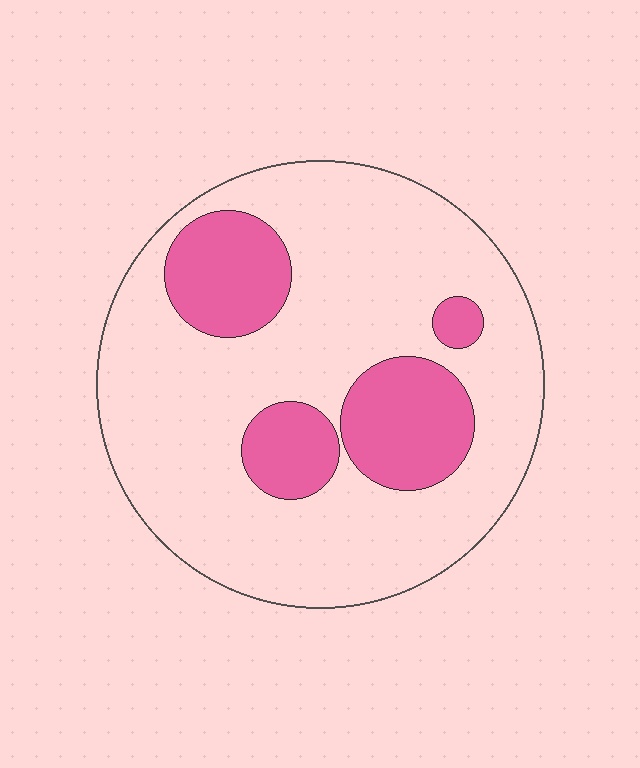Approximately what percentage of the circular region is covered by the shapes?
Approximately 25%.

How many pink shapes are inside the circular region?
4.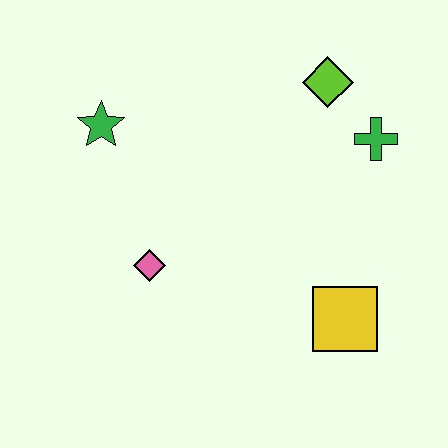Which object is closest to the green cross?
The lime diamond is closest to the green cross.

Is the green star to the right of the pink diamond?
No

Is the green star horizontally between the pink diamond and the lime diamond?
No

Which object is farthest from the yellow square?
The green star is farthest from the yellow square.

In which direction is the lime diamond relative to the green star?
The lime diamond is to the right of the green star.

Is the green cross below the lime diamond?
Yes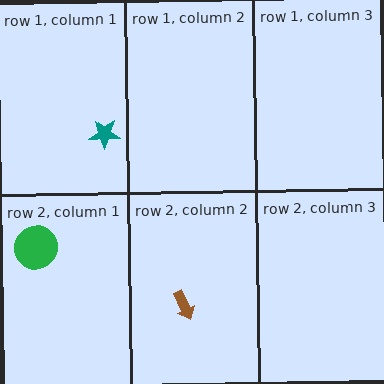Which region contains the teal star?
The row 1, column 1 region.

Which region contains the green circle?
The row 2, column 1 region.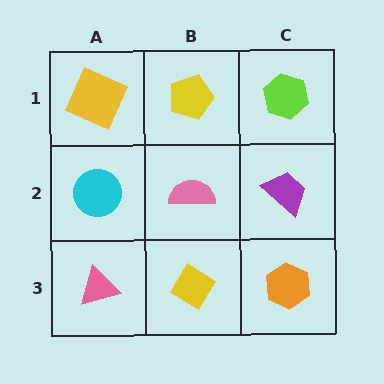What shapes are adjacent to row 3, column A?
A cyan circle (row 2, column A), a yellow diamond (row 3, column B).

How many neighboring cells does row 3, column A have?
2.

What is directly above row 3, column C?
A purple trapezoid.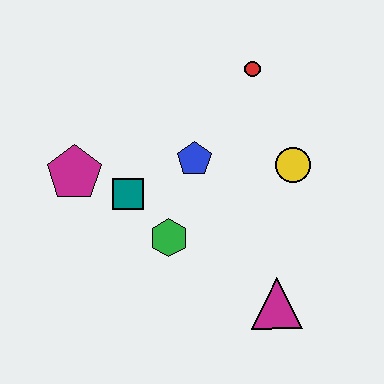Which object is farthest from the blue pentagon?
The magenta triangle is farthest from the blue pentagon.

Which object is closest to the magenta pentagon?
The teal square is closest to the magenta pentagon.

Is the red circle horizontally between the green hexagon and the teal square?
No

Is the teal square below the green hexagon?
No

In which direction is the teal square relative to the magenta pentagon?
The teal square is to the right of the magenta pentagon.